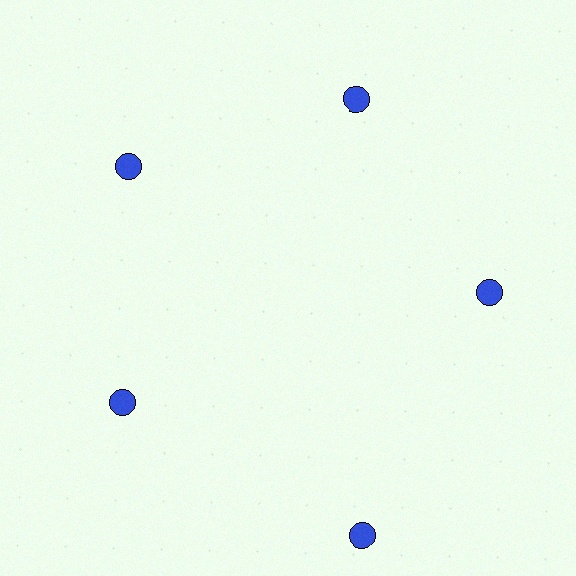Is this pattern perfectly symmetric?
No. The 5 blue circles are arranged in a ring, but one element near the 5 o'clock position is pushed outward from the center, breaking the 5-fold rotational symmetry.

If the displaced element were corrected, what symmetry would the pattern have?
It would have 5-fold rotational symmetry — the pattern would map onto itself every 72 degrees.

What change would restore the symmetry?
The symmetry would be restored by moving it inward, back onto the ring so that all 5 circles sit at equal angles and equal distance from the center.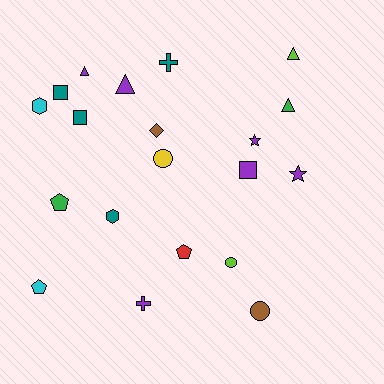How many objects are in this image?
There are 20 objects.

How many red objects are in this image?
There is 1 red object.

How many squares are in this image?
There are 3 squares.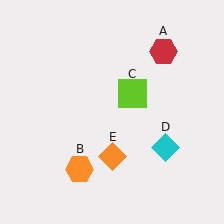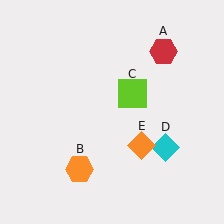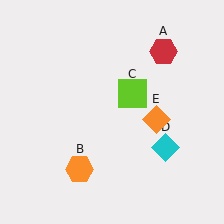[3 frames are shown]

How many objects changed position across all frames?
1 object changed position: orange diamond (object E).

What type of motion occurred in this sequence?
The orange diamond (object E) rotated counterclockwise around the center of the scene.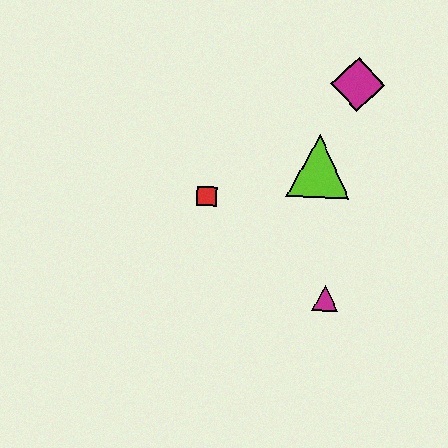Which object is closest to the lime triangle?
The magenta diamond is closest to the lime triangle.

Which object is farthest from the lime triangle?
The magenta triangle is farthest from the lime triangle.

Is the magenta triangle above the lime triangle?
No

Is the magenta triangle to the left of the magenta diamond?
Yes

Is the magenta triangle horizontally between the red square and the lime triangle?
No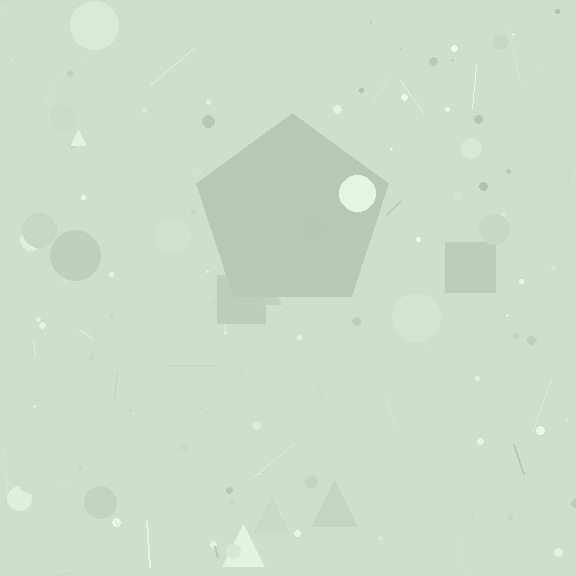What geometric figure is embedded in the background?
A pentagon is embedded in the background.